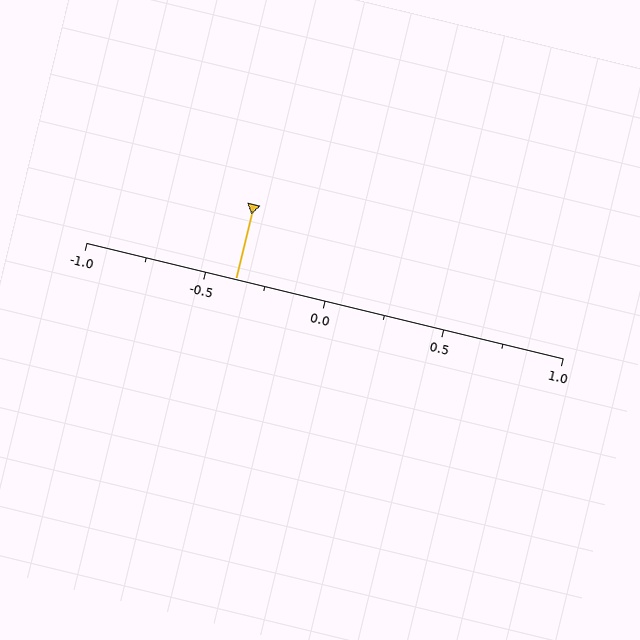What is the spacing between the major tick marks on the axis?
The major ticks are spaced 0.5 apart.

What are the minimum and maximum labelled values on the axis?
The axis runs from -1.0 to 1.0.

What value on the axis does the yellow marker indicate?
The marker indicates approximately -0.38.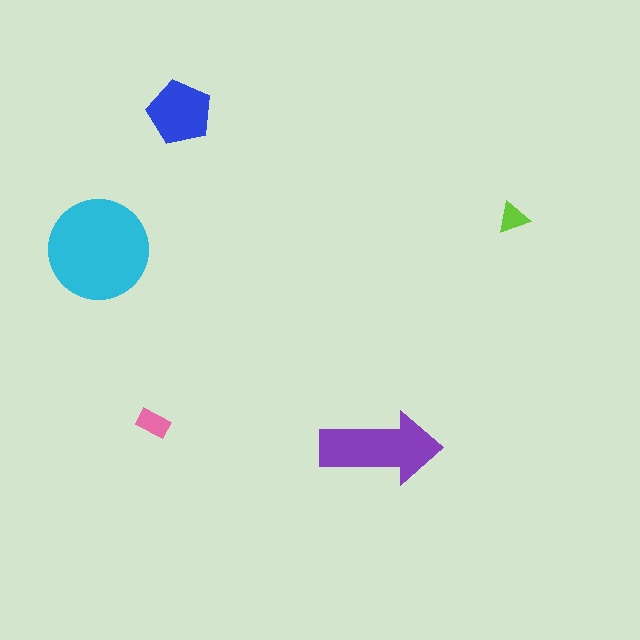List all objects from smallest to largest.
The lime triangle, the pink rectangle, the blue pentagon, the purple arrow, the cyan circle.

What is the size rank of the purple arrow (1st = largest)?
2nd.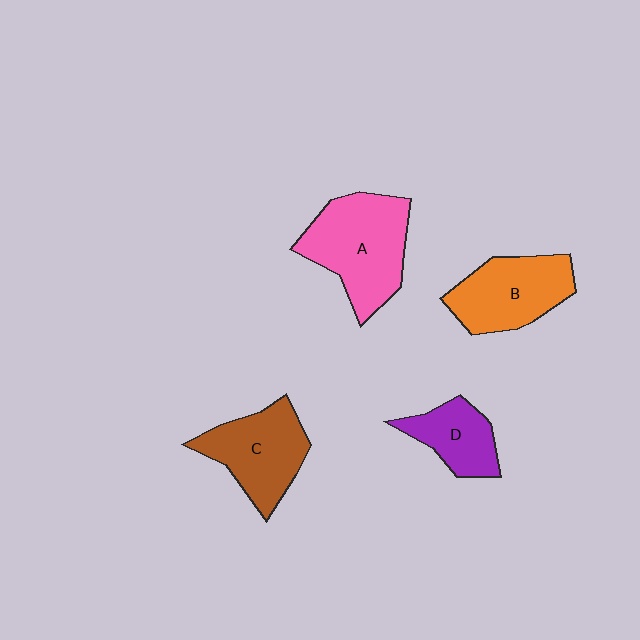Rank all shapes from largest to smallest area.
From largest to smallest: A (pink), B (orange), C (brown), D (purple).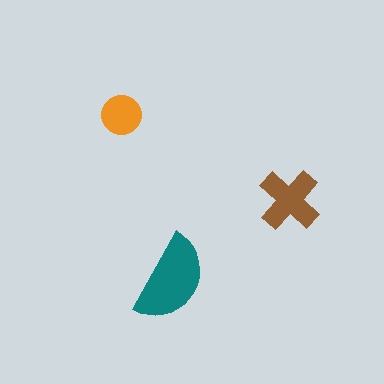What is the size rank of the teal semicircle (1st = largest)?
1st.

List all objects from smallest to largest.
The orange circle, the brown cross, the teal semicircle.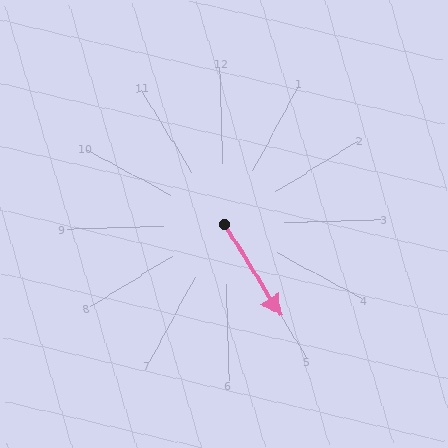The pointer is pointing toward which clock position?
Roughly 5 o'clock.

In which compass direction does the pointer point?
Southeast.